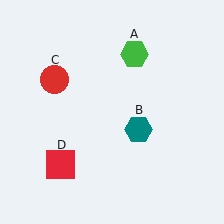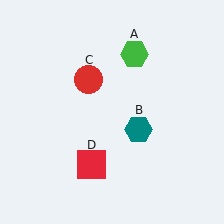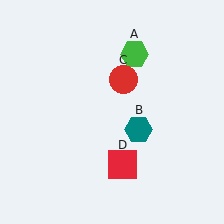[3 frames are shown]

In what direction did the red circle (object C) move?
The red circle (object C) moved right.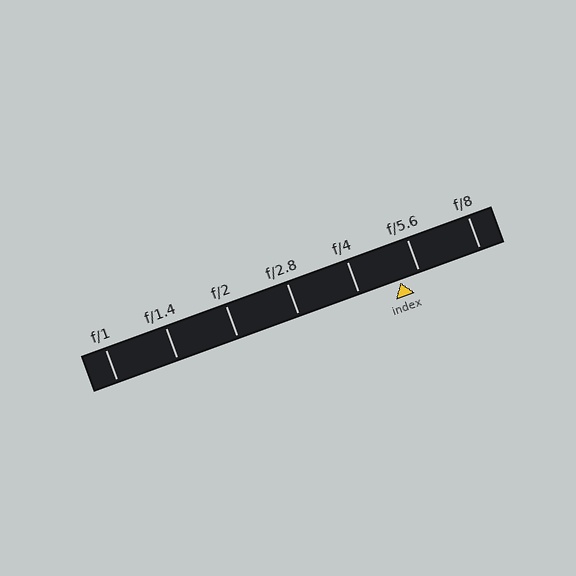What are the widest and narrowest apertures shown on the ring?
The widest aperture shown is f/1 and the narrowest is f/8.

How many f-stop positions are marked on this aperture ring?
There are 7 f-stop positions marked.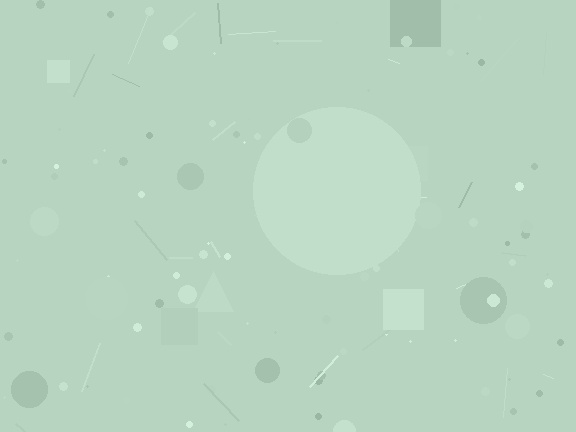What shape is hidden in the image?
A circle is hidden in the image.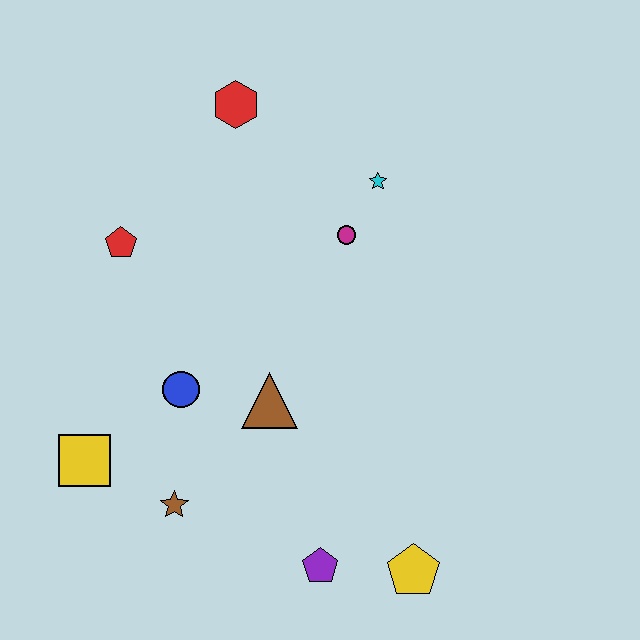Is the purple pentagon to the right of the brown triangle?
Yes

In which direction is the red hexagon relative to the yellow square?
The red hexagon is above the yellow square.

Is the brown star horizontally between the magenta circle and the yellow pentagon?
No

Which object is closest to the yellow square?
The brown star is closest to the yellow square.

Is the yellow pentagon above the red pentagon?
No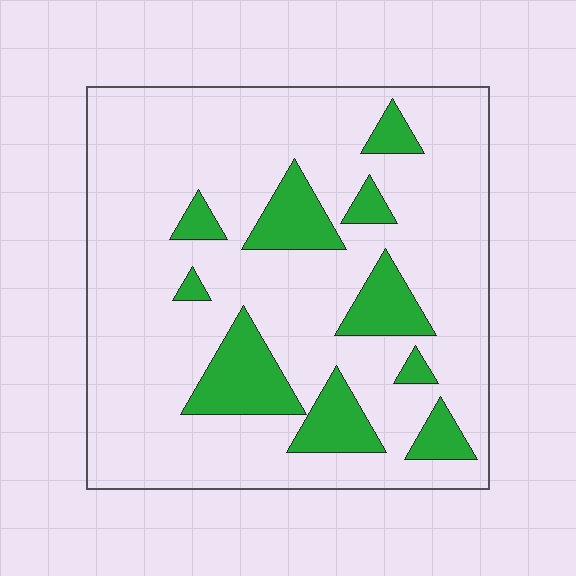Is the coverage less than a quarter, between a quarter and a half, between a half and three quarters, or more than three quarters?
Less than a quarter.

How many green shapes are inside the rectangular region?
10.